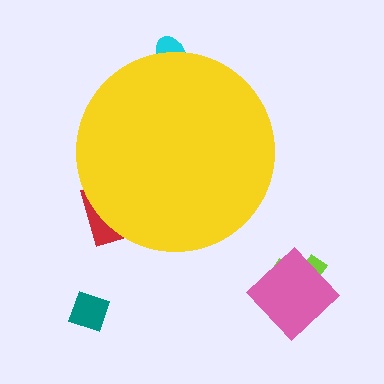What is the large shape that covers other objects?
A yellow circle.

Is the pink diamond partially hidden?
No, the pink diamond is fully visible.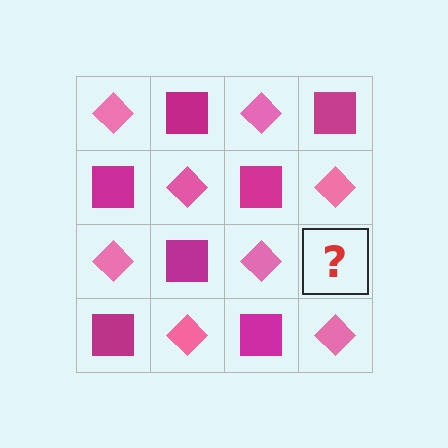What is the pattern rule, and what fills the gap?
The rule is that it alternates pink diamond and magenta square in a checkerboard pattern. The gap should be filled with a magenta square.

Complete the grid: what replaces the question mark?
The question mark should be replaced with a magenta square.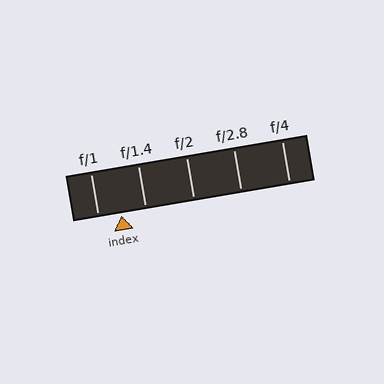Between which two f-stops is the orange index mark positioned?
The index mark is between f/1 and f/1.4.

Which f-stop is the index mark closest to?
The index mark is closest to f/1.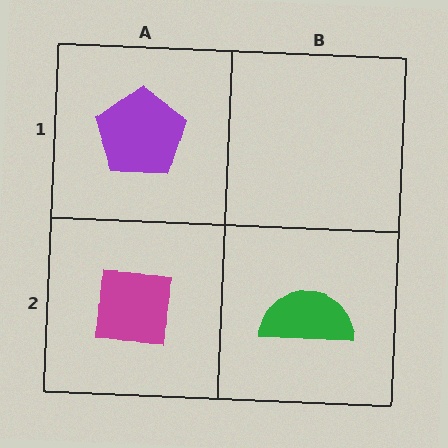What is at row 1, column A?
A purple pentagon.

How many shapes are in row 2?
2 shapes.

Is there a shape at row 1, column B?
No, that cell is empty.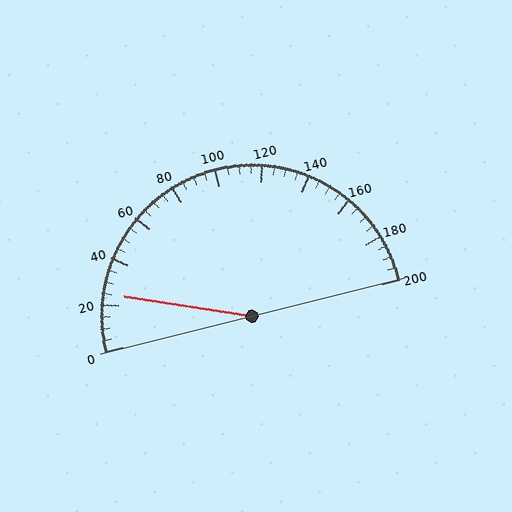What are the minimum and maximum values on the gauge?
The gauge ranges from 0 to 200.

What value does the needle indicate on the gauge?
The needle indicates approximately 25.